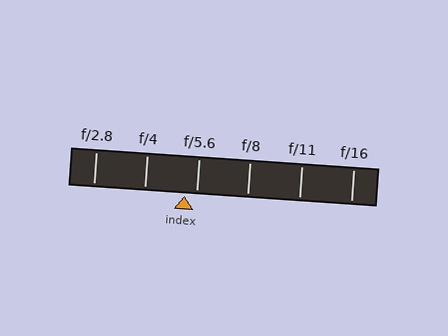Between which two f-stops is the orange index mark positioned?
The index mark is between f/4 and f/5.6.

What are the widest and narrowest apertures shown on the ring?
The widest aperture shown is f/2.8 and the narrowest is f/16.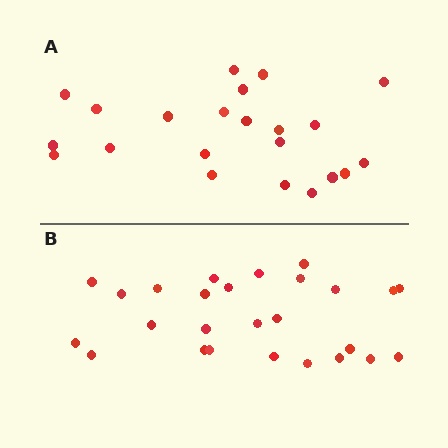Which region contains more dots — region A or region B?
Region B (the bottom region) has more dots.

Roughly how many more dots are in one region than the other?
Region B has about 4 more dots than region A.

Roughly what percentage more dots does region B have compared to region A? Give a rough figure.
About 20% more.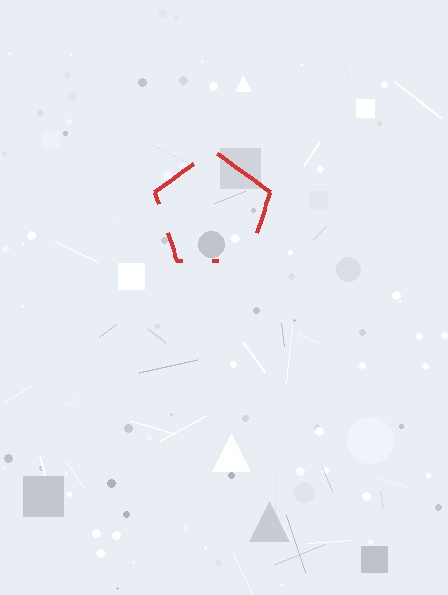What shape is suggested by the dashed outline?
The dashed outline suggests a pentagon.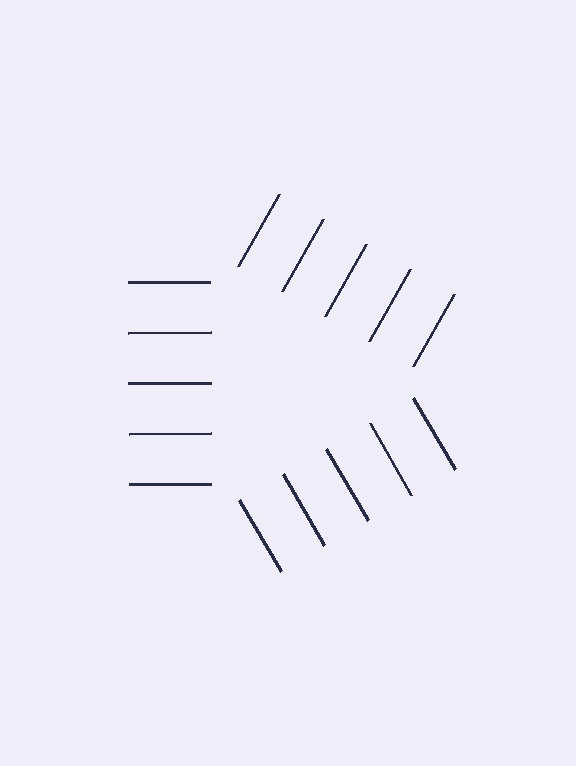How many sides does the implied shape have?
3 sides — the line-ends trace a triangle.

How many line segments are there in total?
15 — 5 along each of the 3 edges.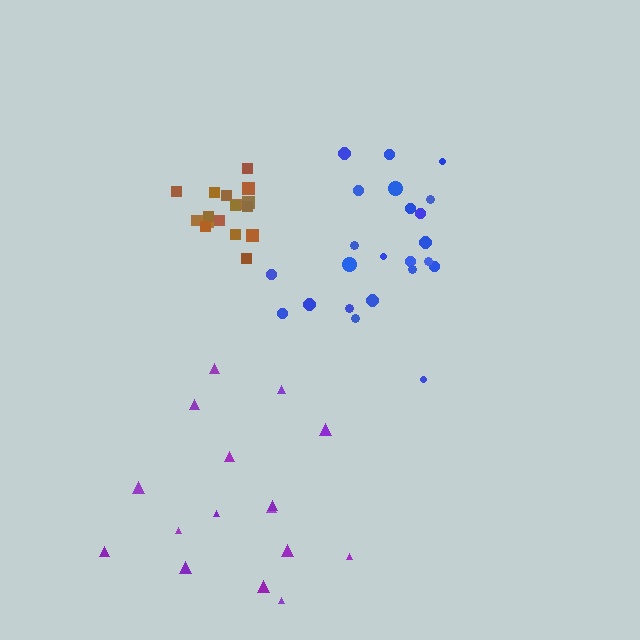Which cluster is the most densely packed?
Brown.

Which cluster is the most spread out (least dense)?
Purple.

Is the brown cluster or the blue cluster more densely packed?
Brown.